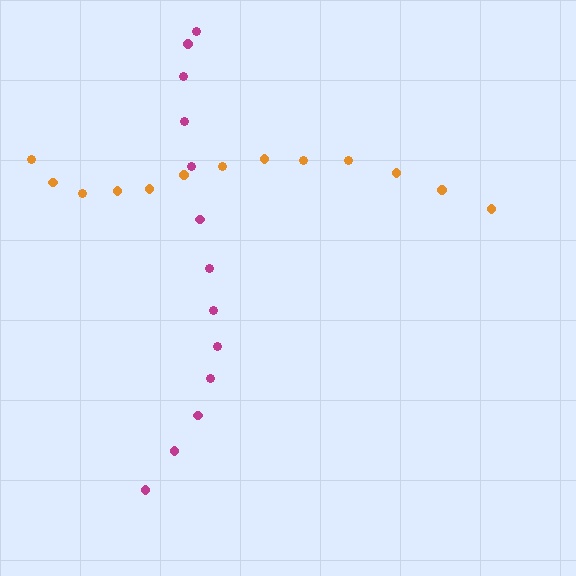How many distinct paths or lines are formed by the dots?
There are 2 distinct paths.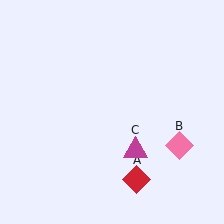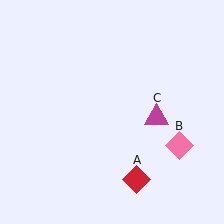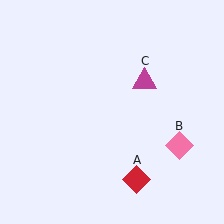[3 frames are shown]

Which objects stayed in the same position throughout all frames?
Red diamond (object A) and pink diamond (object B) remained stationary.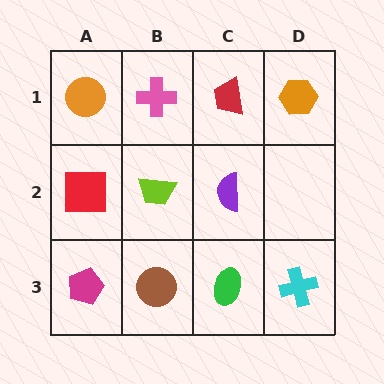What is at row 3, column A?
A magenta pentagon.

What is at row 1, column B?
A pink cross.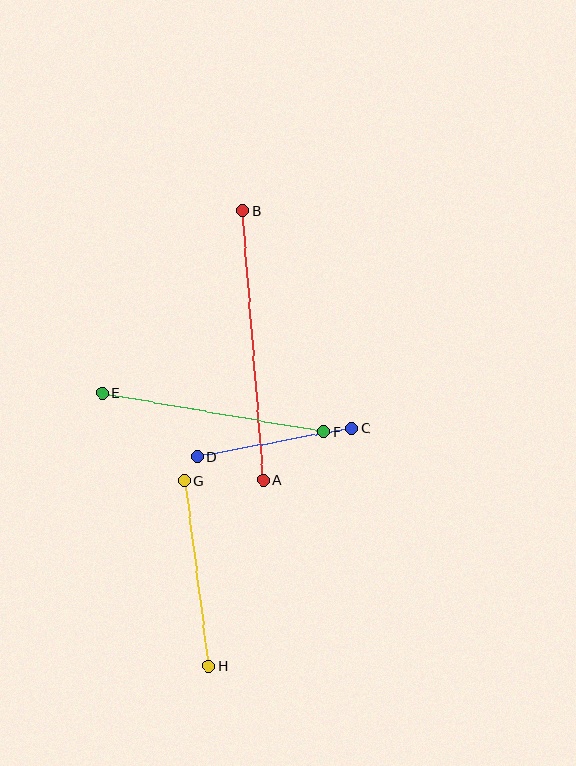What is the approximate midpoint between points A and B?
The midpoint is at approximately (253, 345) pixels.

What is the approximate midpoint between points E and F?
The midpoint is at approximately (213, 412) pixels.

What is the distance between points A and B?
The distance is approximately 269 pixels.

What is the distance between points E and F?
The distance is approximately 225 pixels.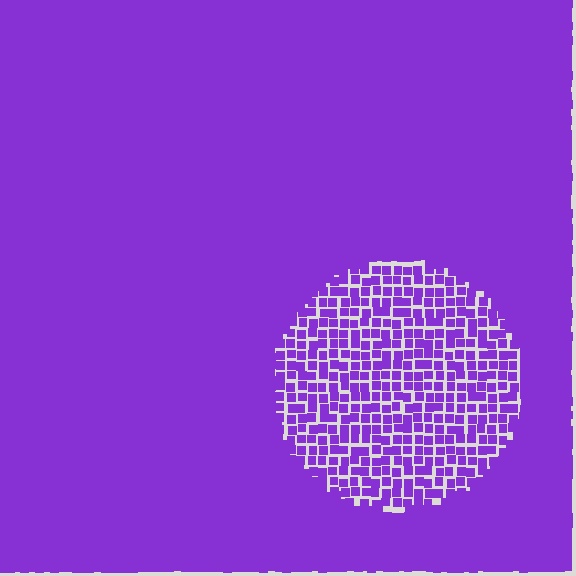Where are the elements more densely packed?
The elements are more densely packed outside the circle boundary.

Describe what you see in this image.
The image contains small purple elements arranged at two different densities. A circle-shaped region is visible where the elements are less densely packed than the surrounding area.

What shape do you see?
I see a circle.